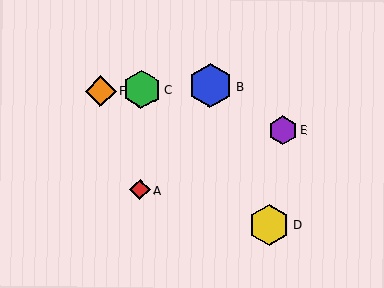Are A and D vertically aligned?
No, A is at x≈140 and D is at x≈269.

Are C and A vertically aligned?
Yes, both are at x≈142.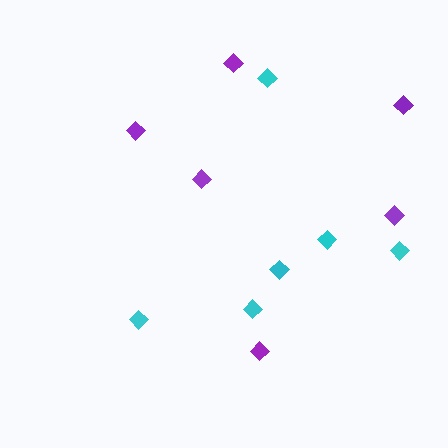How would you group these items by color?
There are 2 groups: one group of cyan diamonds (6) and one group of purple diamonds (6).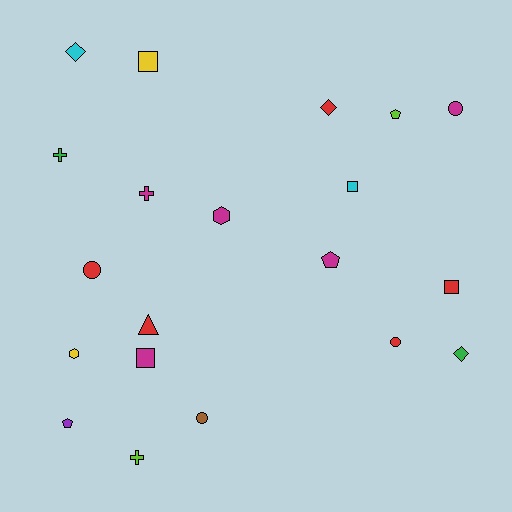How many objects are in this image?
There are 20 objects.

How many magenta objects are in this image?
There are 5 magenta objects.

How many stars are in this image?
There are no stars.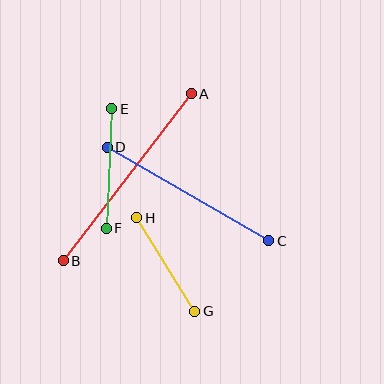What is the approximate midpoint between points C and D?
The midpoint is at approximately (188, 194) pixels.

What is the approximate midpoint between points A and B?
The midpoint is at approximately (127, 177) pixels.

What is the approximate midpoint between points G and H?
The midpoint is at approximately (166, 265) pixels.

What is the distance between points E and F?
The distance is approximately 120 pixels.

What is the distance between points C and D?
The distance is approximately 186 pixels.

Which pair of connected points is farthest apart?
Points A and B are farthest apart.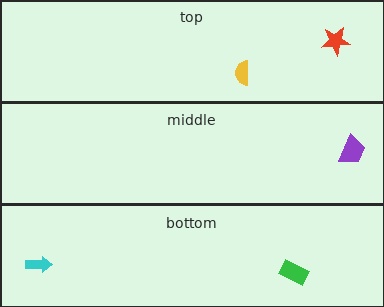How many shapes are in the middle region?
1.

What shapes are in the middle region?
The purple trapezoid.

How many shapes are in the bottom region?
2.